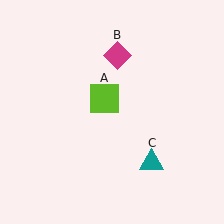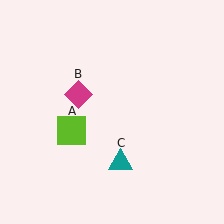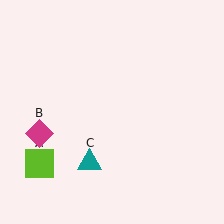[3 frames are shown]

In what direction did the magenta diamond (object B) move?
The magenta diamond (object B) moved down and to the left.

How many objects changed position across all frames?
3 objects changed position: lime square (object A), magenta diamond (object B), teal triangle (object C).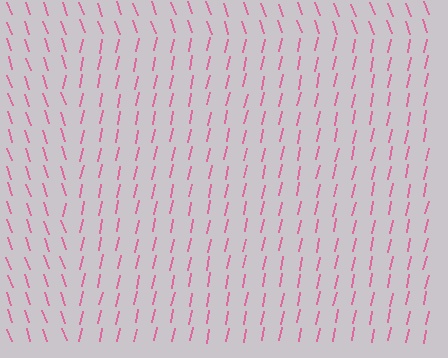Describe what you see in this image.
The image is filled with small pink line segments. A rectangle region in the image has lines oriented differently from the surrounding lines, creating a visible texture boundary.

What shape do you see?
I see a rectangle.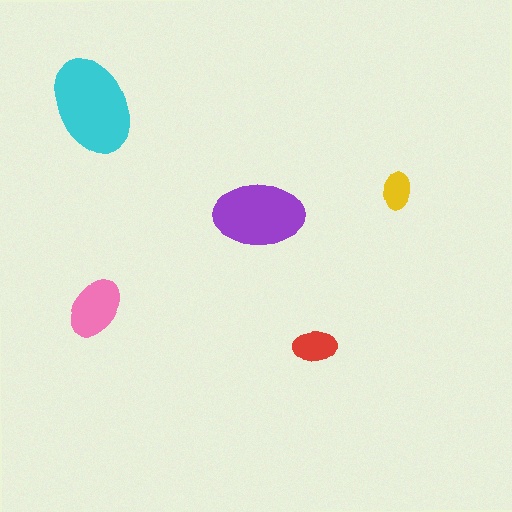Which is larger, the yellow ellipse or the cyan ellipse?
The cyan one.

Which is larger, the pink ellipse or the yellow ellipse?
The pink one.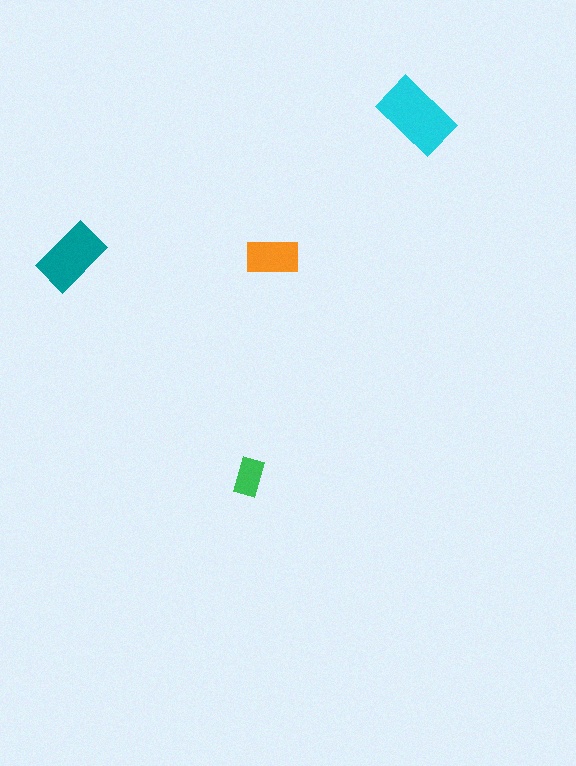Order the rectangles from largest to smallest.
the cyan one, the teal one, the orange one, the green one.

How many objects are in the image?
There are 4 objects in the image.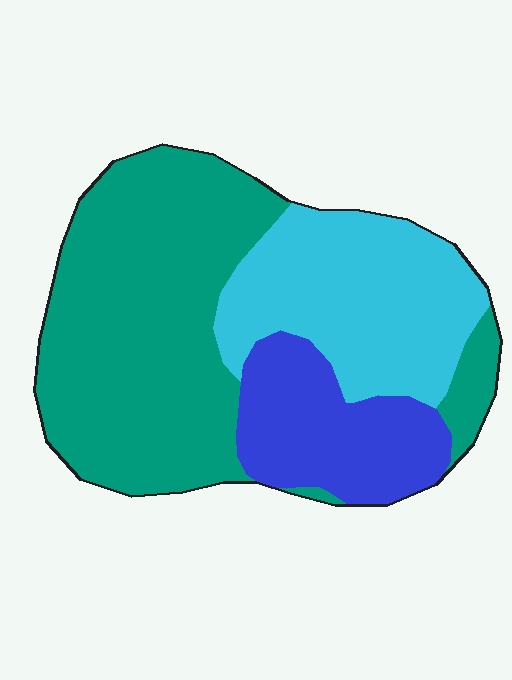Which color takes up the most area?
Teal, at roughly 50%.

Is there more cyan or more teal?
Teal.